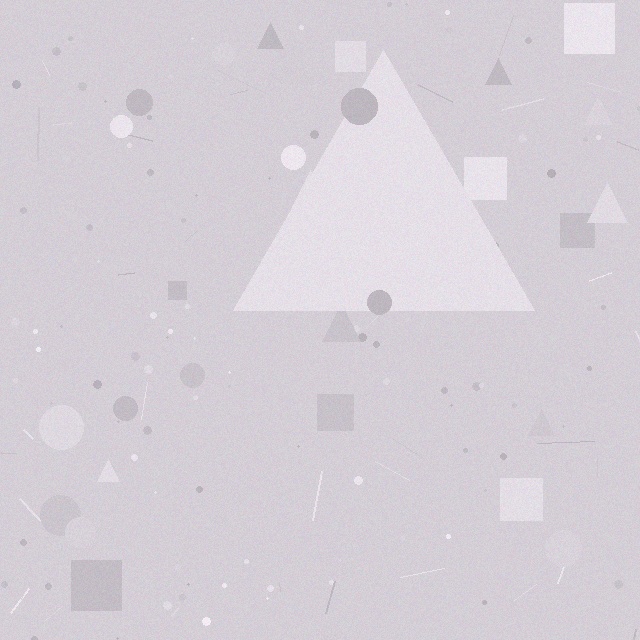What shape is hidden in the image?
A triangle is hidden in the image.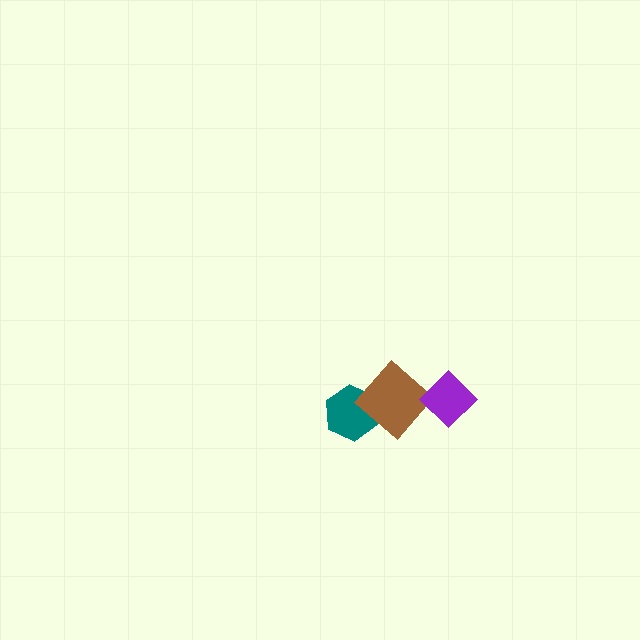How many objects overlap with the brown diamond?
2 objects overlap with the brown diamond.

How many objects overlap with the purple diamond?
1 object overlaps with the purple diamond.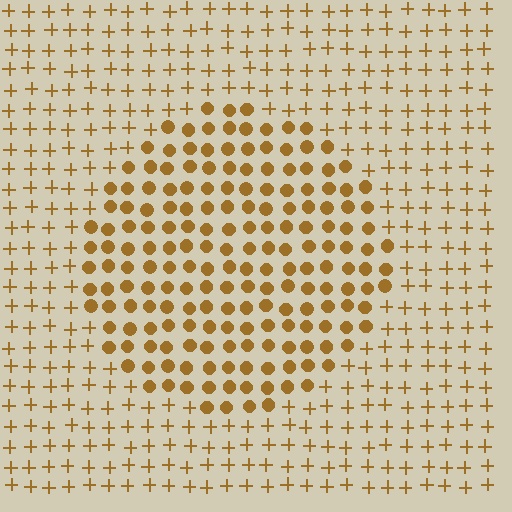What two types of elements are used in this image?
The image uses circles inside the circle region and plus signs outside it.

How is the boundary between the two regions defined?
The boundary is defined by a change in element shape: circles inside vs. plus signs outside. All elements share the same color and spacing.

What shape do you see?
I see a circle.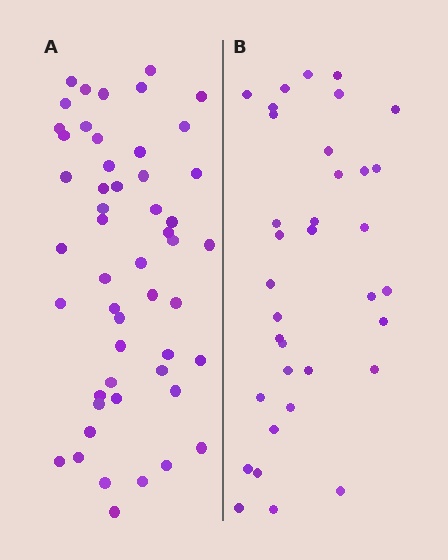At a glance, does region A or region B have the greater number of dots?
Region A (the left region) has more dots.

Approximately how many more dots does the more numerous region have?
Region A has approximately 15 more dots than region B.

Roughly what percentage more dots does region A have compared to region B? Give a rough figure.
About 45% more.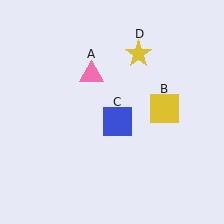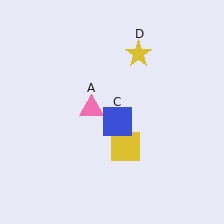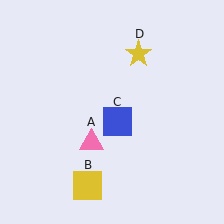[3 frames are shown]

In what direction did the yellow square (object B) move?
The yellow square (object B) moved down and to the left.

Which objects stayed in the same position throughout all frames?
Blue square (object C) and yellow star (object D) remained stationary.